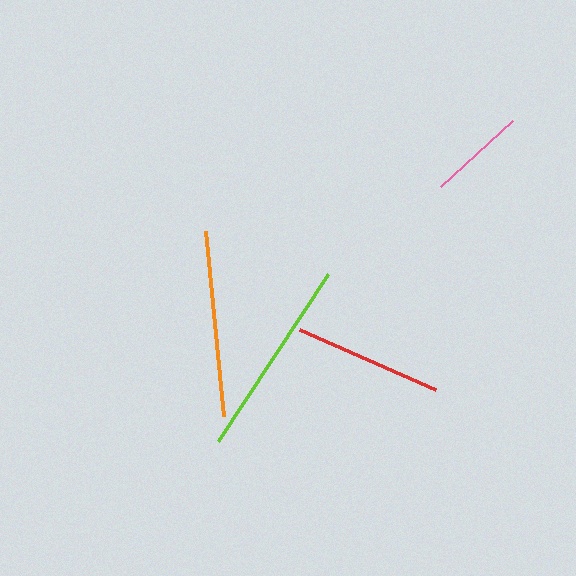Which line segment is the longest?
The lime line is the longest at approximately 201 pixels.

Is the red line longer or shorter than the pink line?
The red line is longer than the pink line.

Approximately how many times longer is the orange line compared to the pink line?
The orange line is approximately 1.9 times the length of the pink line.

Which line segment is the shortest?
The pink line is the shortest at approximately 98 pixels.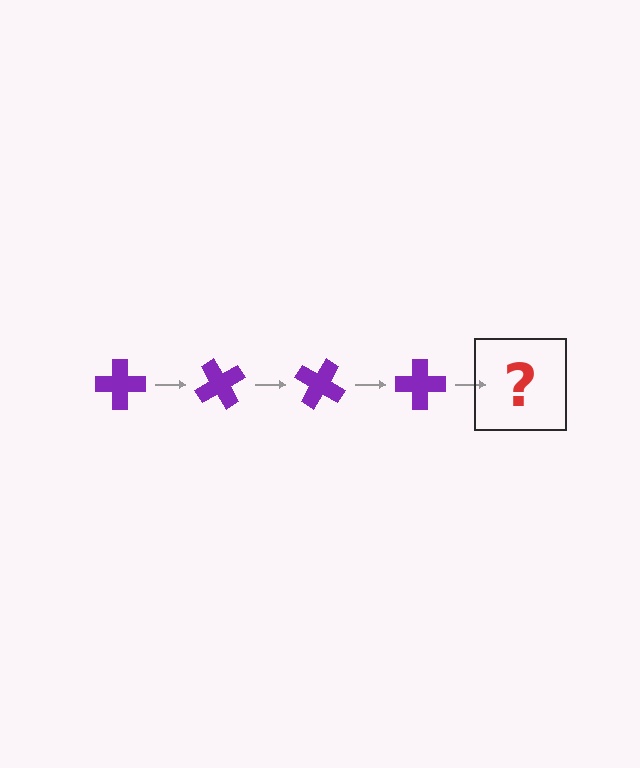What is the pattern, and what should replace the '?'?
The pattern is that the cross rotates 60 degrees each step. The '?' should be a purple cross rotated 240 degrees.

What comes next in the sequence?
The next element should be a purple cross rotated 240 degrees.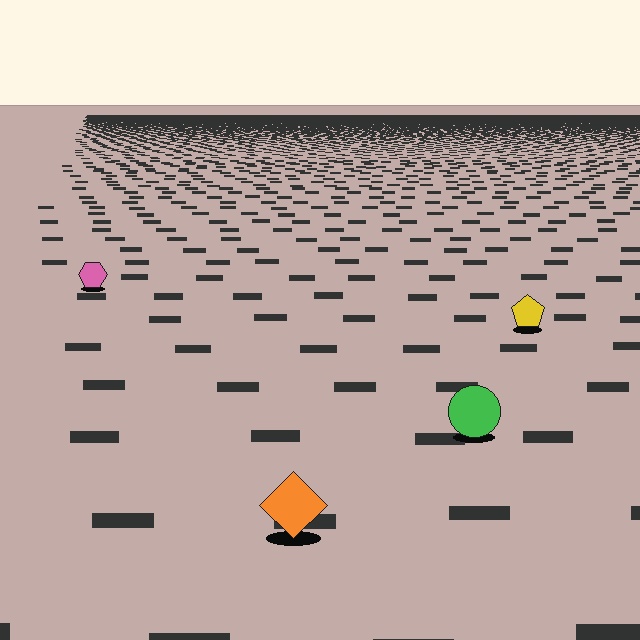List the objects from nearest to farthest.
From nearest to farthest: the orange diamond, the green circle, the yellow pentagon, the pink hexagon.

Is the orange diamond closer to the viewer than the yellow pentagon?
Yes. The orange diamond is closer — you can tell from the texture gradient: the ground texture is coarser near it.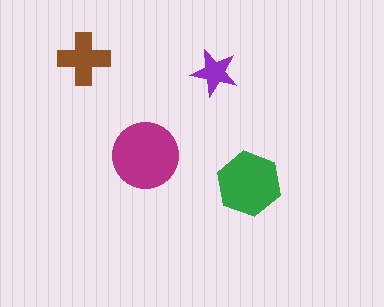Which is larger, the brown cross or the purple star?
The brown cross.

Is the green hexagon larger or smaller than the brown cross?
Larger.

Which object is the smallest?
The purple star.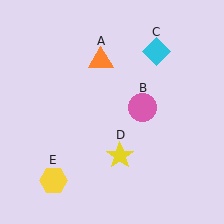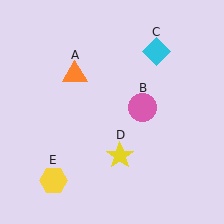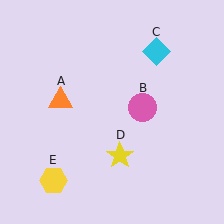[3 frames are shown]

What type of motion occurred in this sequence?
The orange triangle (object A) rotated counterclockwise around the center of the scene.